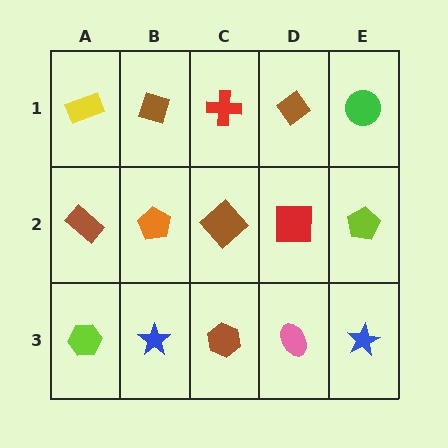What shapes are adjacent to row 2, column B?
A brown diamond (row 1, column B), a blue star (row 3, column B), a brown rectangle (row 2, column A), a brown diamond (row 2, column C).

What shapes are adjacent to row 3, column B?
An orange pentagon (row 2, column B), a lime hexagon (row 3, column A), a brown hexagon (row 3, column C).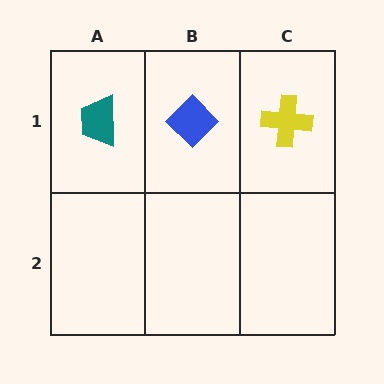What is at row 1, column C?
A yellow cross.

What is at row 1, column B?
A blue diamond.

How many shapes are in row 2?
0 shapes.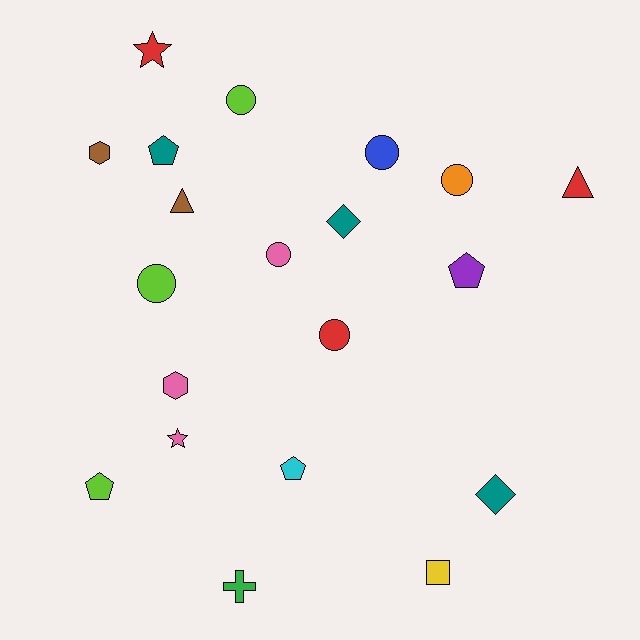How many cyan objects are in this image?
There is 1 cyan object.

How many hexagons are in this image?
There are 2 hexagons.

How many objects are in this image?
There are 20 objects.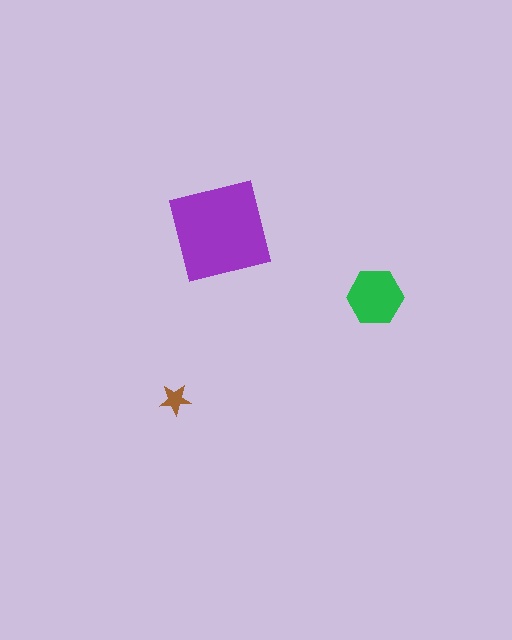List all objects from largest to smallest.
The purple square, the green hexagon, the brown star.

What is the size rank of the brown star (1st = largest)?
3rd.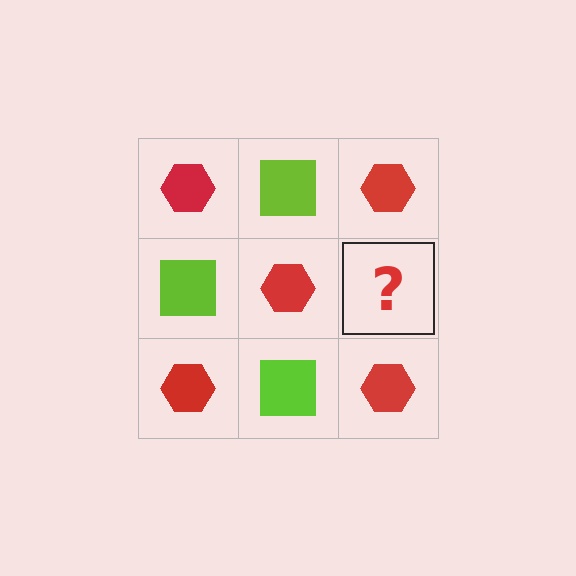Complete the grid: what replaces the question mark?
The question mark should be replaced with a lime square.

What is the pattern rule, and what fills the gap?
The rule is that it alternates red hexagon and lime square in a checkerboard pattern. The gap should be filled with a lime square.